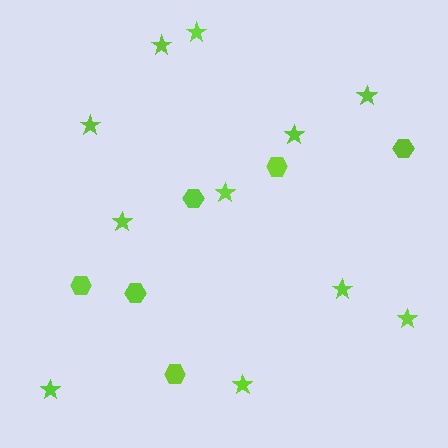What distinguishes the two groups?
There are 2 groups: one group of hexagons (6) and one group of stars (11).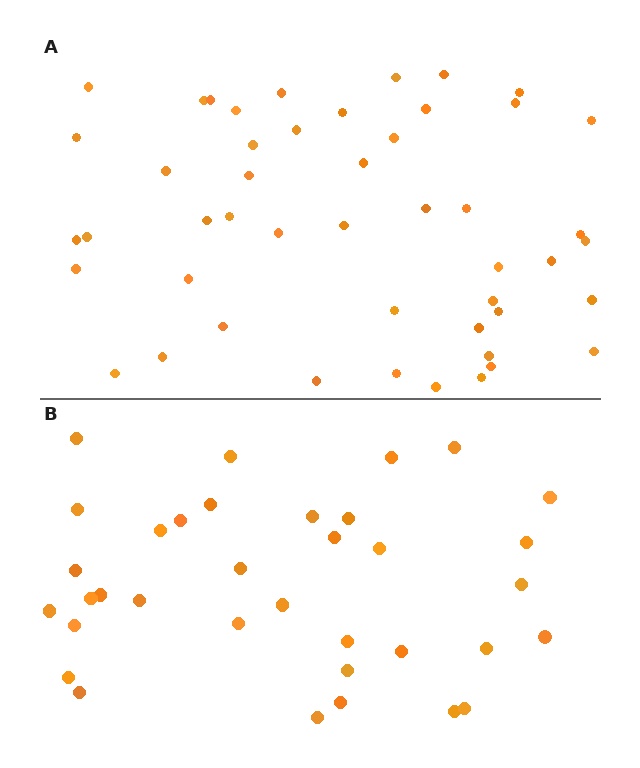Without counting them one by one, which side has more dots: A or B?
Region A (the top region) has more dots.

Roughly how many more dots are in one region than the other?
Region A has approximately 15 more dots than region B.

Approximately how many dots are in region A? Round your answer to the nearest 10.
About 50 dots. (The exact count is 48, which rounds to 50.)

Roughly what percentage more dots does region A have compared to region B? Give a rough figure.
About 35% more.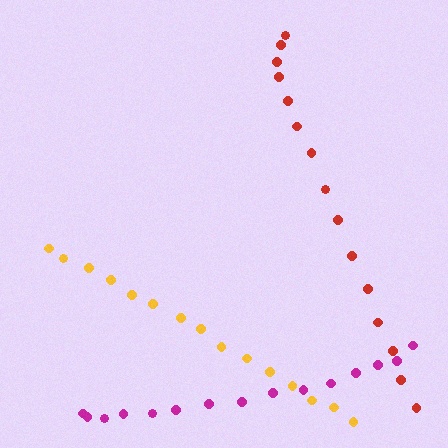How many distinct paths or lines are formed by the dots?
There are 3 distinct paths.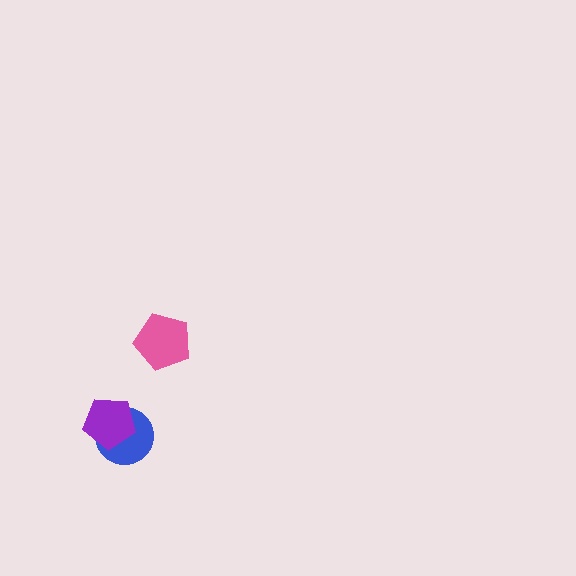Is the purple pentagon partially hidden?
No, no other shape covers it.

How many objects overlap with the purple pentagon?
1 object overlaps with the purple pentagon.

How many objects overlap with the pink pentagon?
0 objects overlap with the pink pentagon.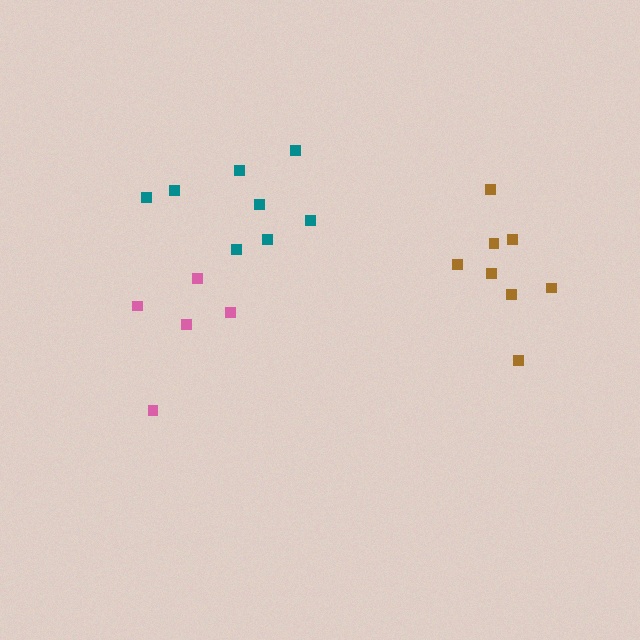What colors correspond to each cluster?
The clusters are colored: pink, brown, teal.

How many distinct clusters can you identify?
There are 3 distinct clusters.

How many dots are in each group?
Group 1: 5 dots, Group 2: 8 dots, Group 3: 8 dots (21 total).